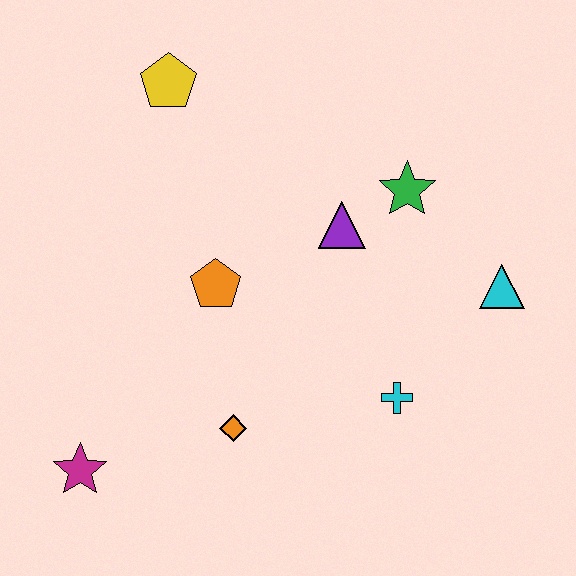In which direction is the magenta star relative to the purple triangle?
The magenta star is to the left of the purple triangle.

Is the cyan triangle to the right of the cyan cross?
Yes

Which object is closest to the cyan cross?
The cyan triangle is closest to the cyan cross.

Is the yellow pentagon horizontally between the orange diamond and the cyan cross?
No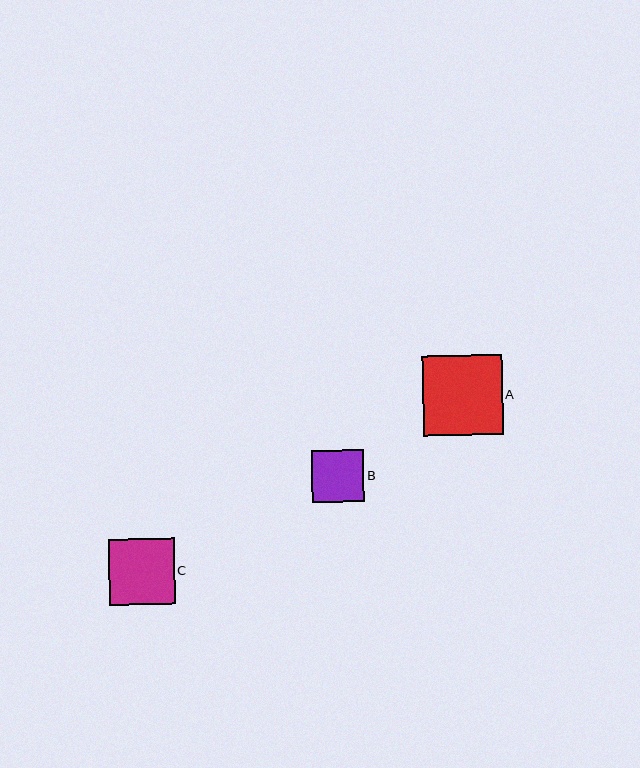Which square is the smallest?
Square B is the smallest with a size of approximately 52 pixels.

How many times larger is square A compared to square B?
Square A is approximately 1.5 times the size of square B.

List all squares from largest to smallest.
From largest to smallest: A, C, B.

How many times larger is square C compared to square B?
Square C is approximately 1.3 times the size of square B.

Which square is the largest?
Square A is the largest with a size of approximately 80 pixels.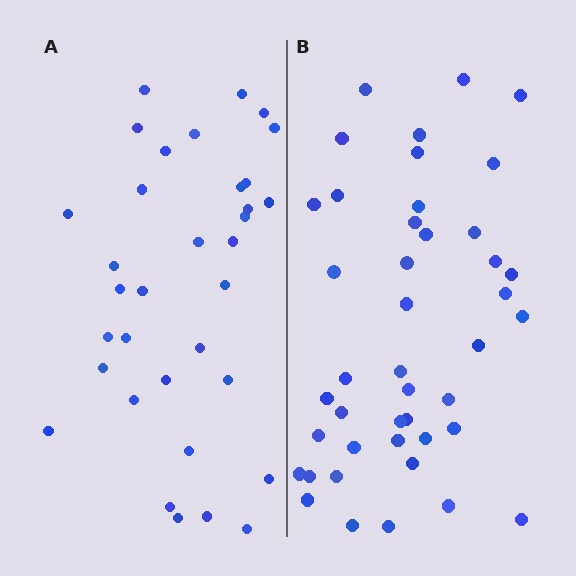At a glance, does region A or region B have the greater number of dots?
Region B (the right region) has more dots.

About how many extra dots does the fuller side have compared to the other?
Region B has roughly 8 or so more dots than region A.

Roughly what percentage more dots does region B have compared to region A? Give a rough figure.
About 25% more.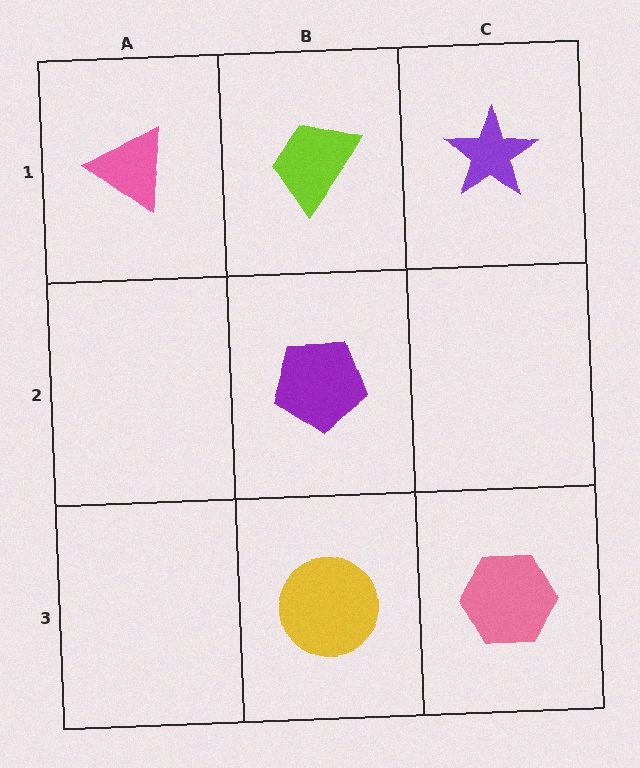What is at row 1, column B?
A lime trapezoid.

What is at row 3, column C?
A pink hexagon.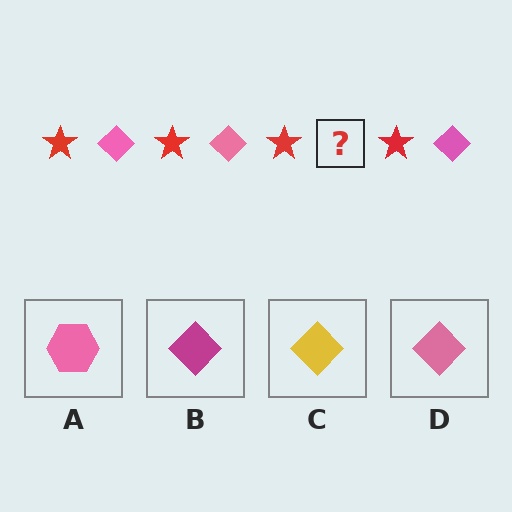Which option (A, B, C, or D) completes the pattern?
D.